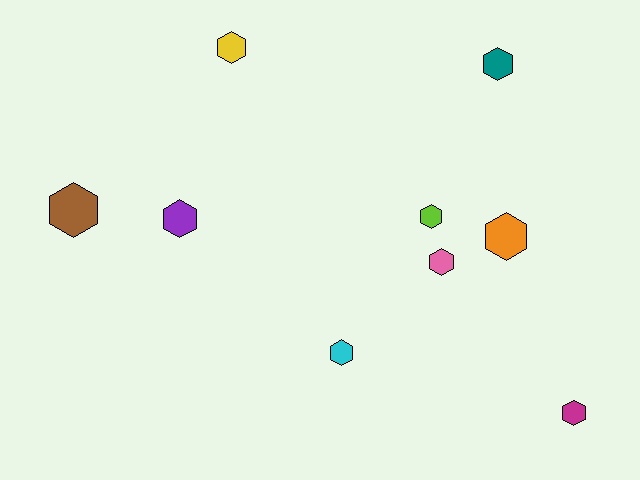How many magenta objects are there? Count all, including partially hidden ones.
There is 1 magenta object.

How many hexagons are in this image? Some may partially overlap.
There are 9 hexagons.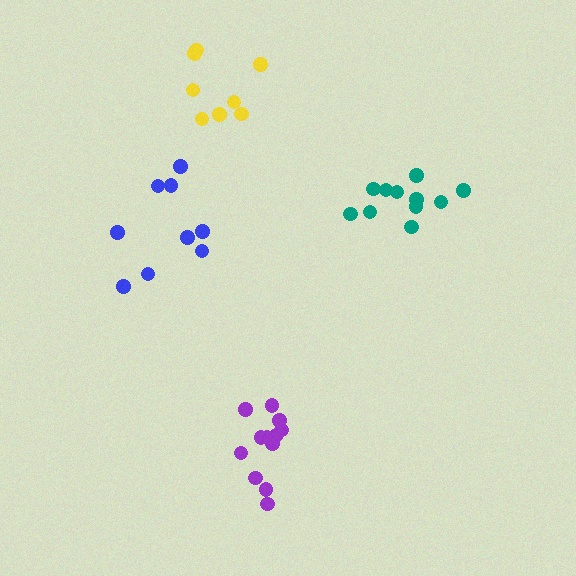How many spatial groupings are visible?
There are 4 spatial groupings.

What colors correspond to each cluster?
The clusters are colored: purple, blue, teal, yellow.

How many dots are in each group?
Group 1: 12 dots, Group 2: 9 dots, Group 3: 11 dots, Group 4: 8 dots (40 total).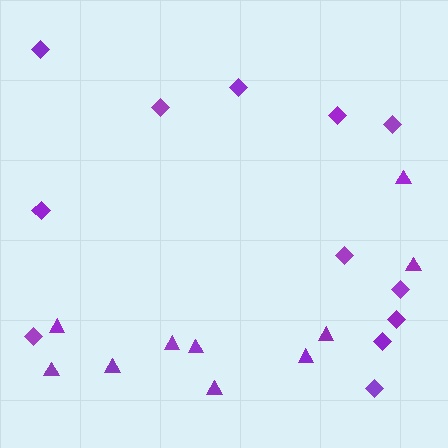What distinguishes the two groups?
There are 2 groups: one group of triangles (10) and one group of diamonds (12).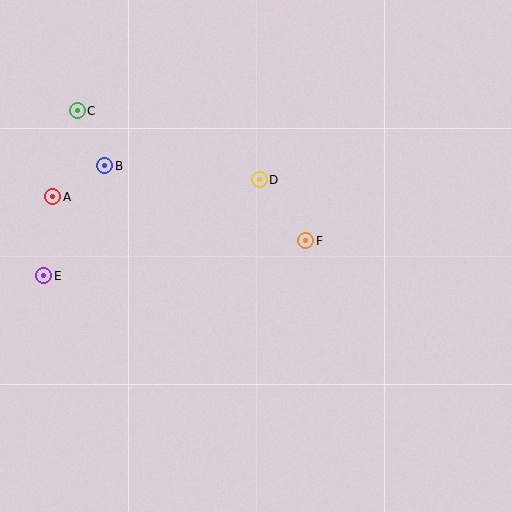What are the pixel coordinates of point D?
Point D is at (259, 180).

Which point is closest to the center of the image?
Point F at (306, 241) is closest to the center.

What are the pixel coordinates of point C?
Point C is at (77, 111).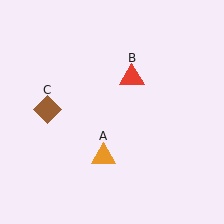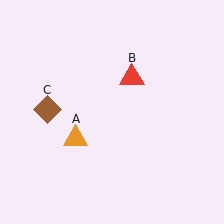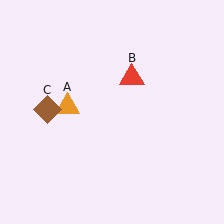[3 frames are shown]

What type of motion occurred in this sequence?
The orange triangle (object A) rotated clockwise around the center of the scene.